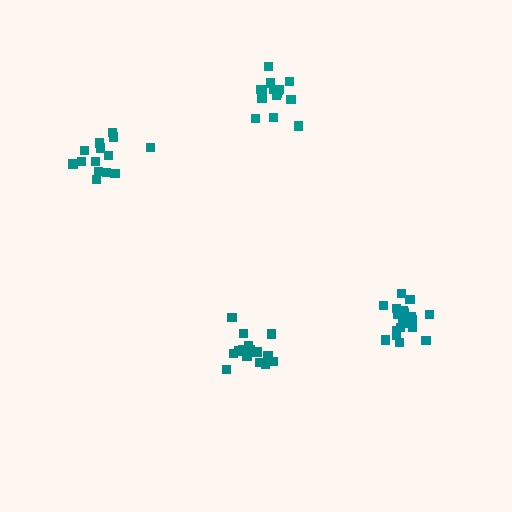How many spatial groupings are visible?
There are 4 spatial groupings.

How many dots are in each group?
Group 1: 16 dots, Group 2: 14 dots, Group 3: 19 dots, Group 4: 15 dots (64 total).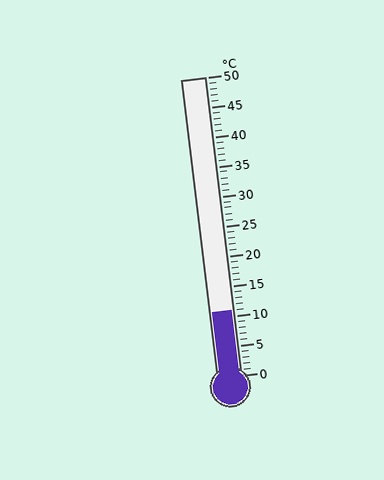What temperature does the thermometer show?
The thermometer shows approximately 11°C.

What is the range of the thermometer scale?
The thermometer scale ranges from 0°C to 50°C.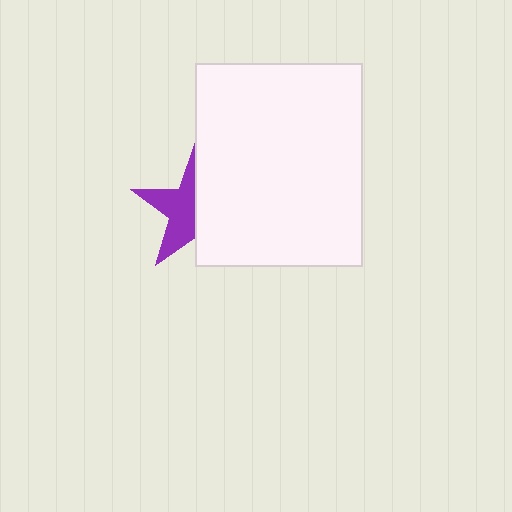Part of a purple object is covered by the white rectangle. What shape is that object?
It is a star.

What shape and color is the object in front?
The object in front is a white rectangle.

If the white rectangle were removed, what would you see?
You would see the complete purple star.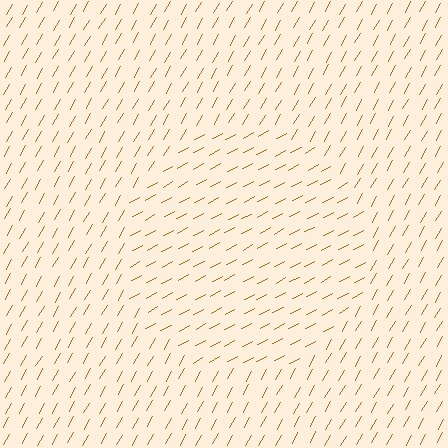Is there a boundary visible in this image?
Yes, there is a texture boundary formed by a change in line orientation.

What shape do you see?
I see a circle.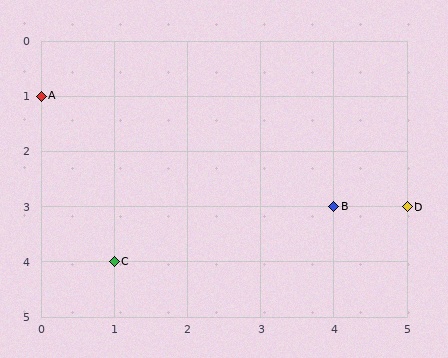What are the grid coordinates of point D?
Point D is at grid coordinates (5, 3).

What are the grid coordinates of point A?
Point A is at grid coordinates (0, 1).